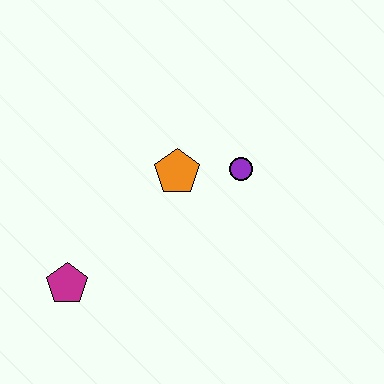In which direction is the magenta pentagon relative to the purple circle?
The magenta pentagon is to the left of the purple circle.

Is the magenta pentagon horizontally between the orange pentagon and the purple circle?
No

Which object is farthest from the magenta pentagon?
The purple circle is farthest from the magenta pentagon.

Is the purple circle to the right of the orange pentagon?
Yes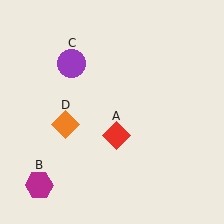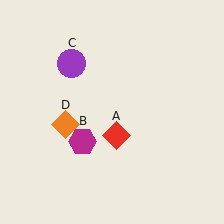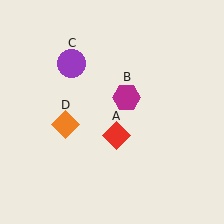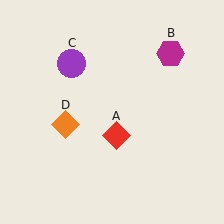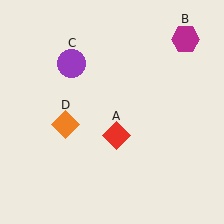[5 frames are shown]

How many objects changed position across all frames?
1 object changed position: magenta hexagon (object B).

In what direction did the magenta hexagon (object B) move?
The magenta hexagon (object B) moved up and to the right.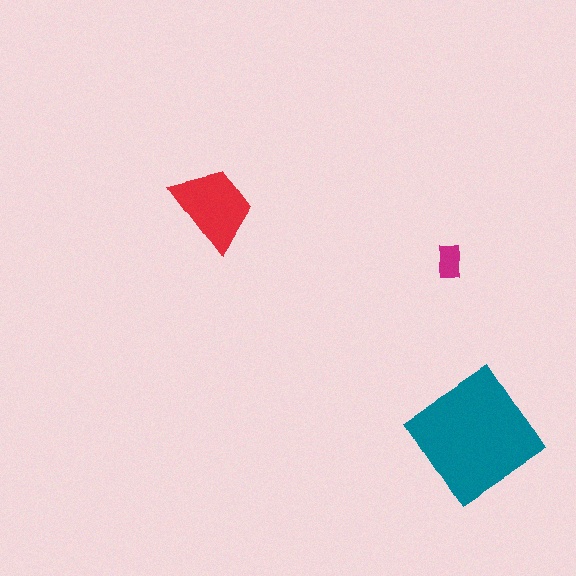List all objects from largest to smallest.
The teal diamond, the red trapezoid, the magenta rectangle.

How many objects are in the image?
There are 3 objects in the image.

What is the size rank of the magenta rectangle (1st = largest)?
3rd.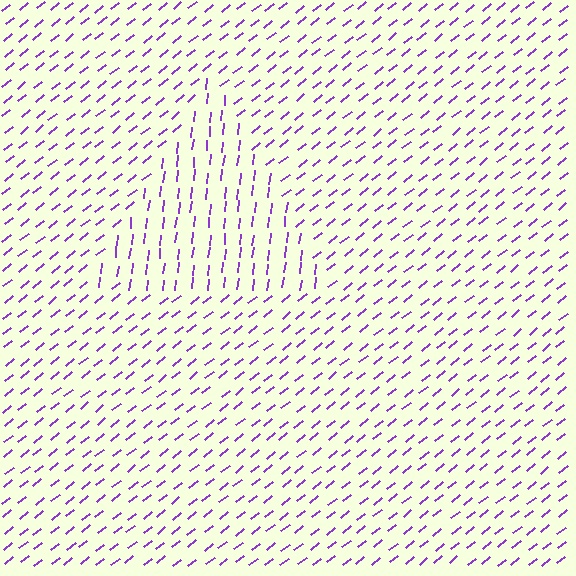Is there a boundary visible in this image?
Yes, there is a texture boundary formed by a change in line orientation.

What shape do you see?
I see a triangle.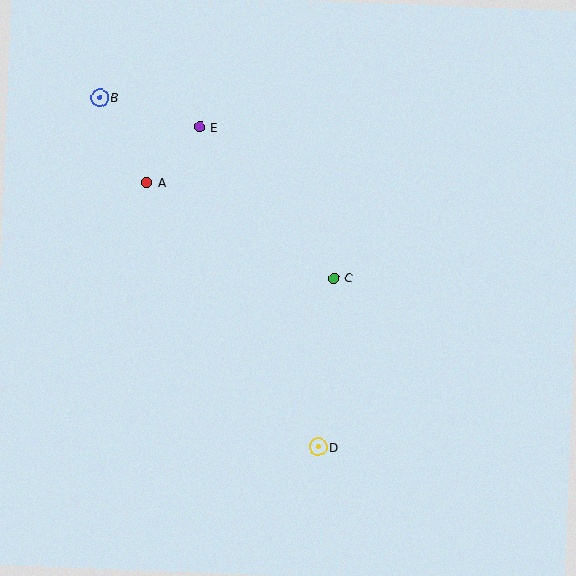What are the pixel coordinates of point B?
Point B is at (100, 97).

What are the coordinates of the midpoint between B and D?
The midpoint between B and D is at (209, 272).